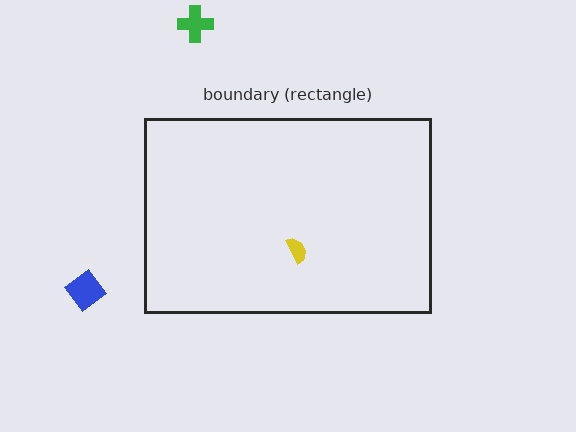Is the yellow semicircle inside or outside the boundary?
Inside.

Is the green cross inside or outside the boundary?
Outside.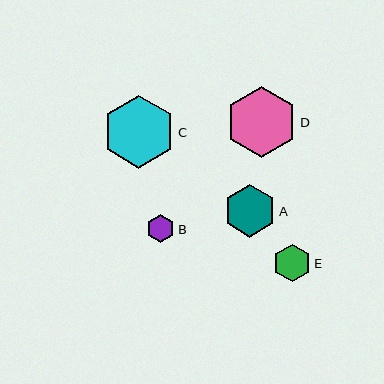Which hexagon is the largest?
Hexagon C is the largest with a size of approximately 73 pixels.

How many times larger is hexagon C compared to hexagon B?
Hexagon C is approximately 2.6 times the size of hexagon B.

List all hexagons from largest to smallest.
From largest to smallest: C, D, A, E, B.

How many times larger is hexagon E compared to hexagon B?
Hexagon E is approximately 1.3 times the size of hexagon B.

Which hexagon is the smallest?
Hexagon B is the smallest with a size of approximately 28 pixels.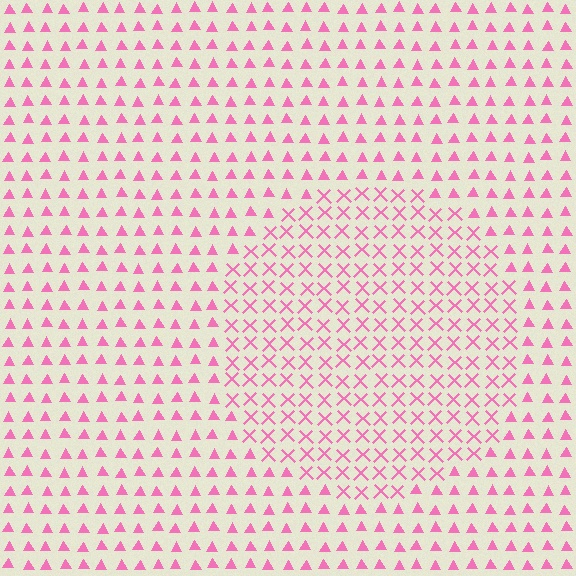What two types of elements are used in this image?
The image uses X marks inside the circle region and triangles outside it.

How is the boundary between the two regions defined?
The boundary is defined by a change in element shape: X marks inside vs. triangles outside. All elements share the same color and spacing.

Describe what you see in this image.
The image is filled with small pink elements arranged in a uniform grid. A circle-shaped region contains X marks, while the surrounding area contains triangles. The boundary is defined purely by the change in element shape.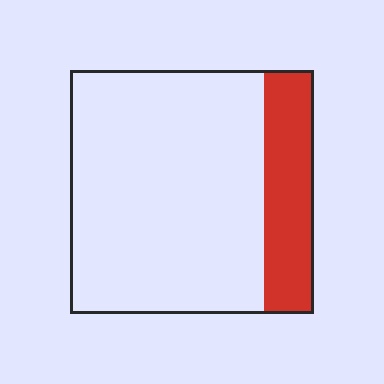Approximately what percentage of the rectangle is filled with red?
Approximately 20%.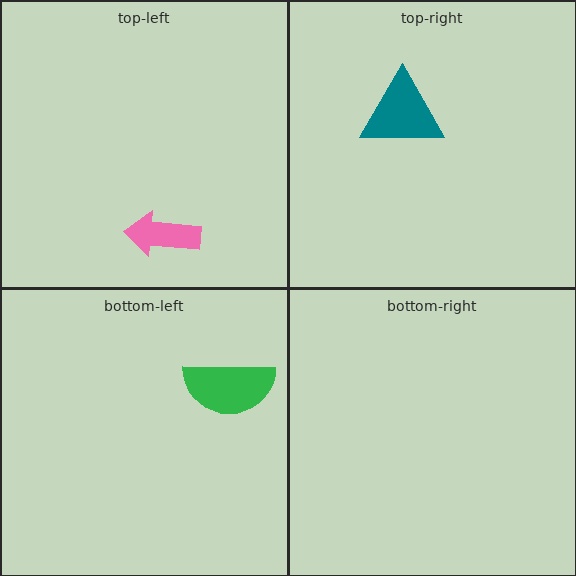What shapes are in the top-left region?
The pink arrow.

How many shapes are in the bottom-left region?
1.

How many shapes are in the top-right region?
1.